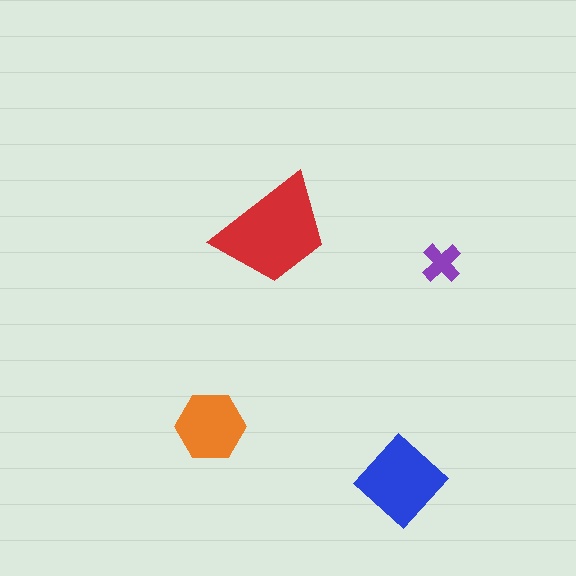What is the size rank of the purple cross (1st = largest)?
4th.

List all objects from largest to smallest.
The red trapezoid, the blue diamond, the orange hexagon, the purple cross.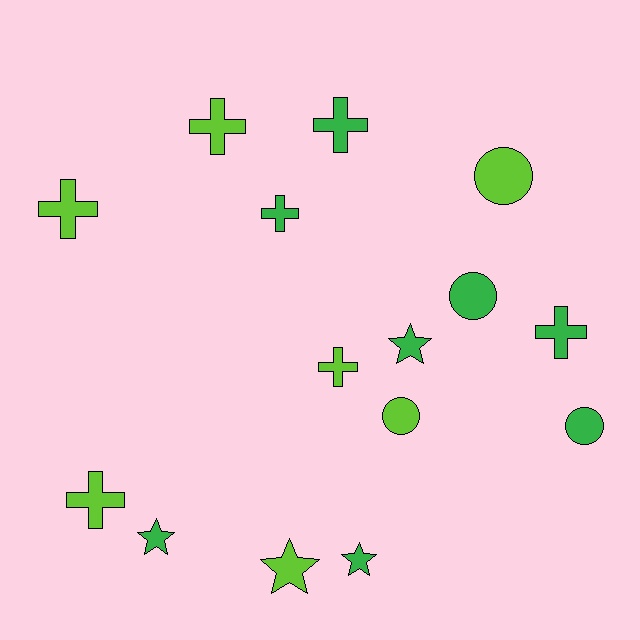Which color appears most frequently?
Green, with 8 objects.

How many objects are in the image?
There are 15 objects.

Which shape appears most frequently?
Cross, with 7 objects.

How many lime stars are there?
There is 1 lime star.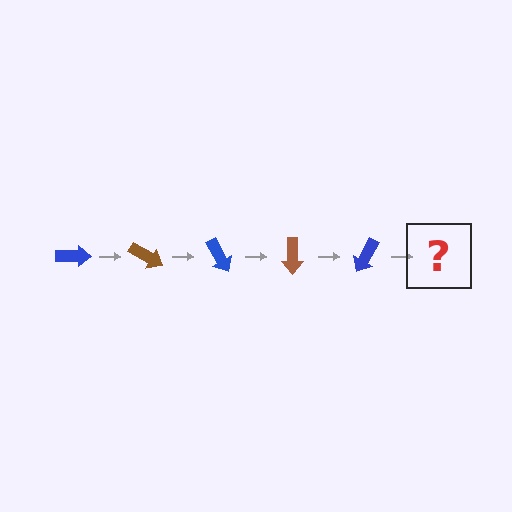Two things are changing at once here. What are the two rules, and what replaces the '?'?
The two rules are that it rotates 30 degrees each step and the color cycles through blue and brown. The '?' should be a brown arrow, rotated 150 degrees from the start.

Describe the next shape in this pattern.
It should be a brown arrow, rotated 150 degrees from the start.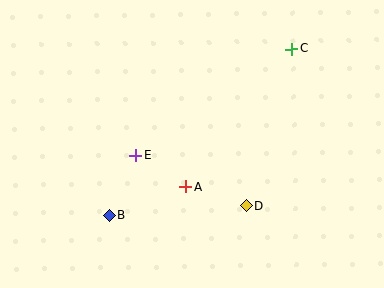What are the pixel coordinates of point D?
Point D is at (246, 206).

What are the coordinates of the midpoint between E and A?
The midpoint between E and A is at (161, 171).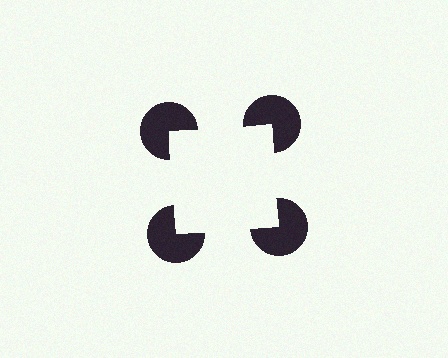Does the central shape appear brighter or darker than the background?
It typically appears slightly brighter than the background, even though no actual brightness change is drawn.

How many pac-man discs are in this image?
There are 4 — one at each vertex of the illusory square.